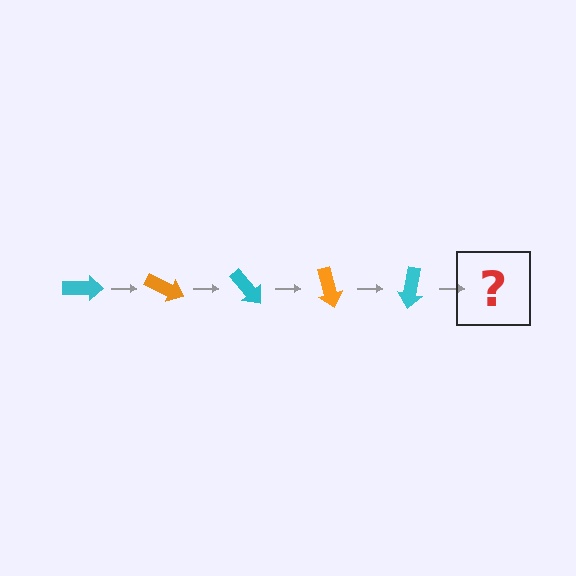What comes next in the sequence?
The next element should be an orange arrow, rotated 125 degrees from the start.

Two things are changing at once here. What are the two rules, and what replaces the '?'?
The two rules are that it rotates 25 degrees each step and the color cycles through cyan and orange. The '?' should be an orange arrow, rotated 125 degrees from the start.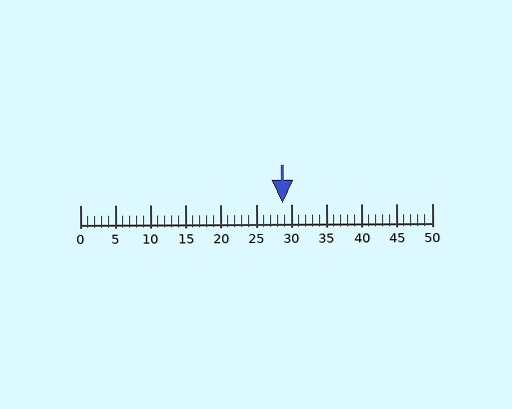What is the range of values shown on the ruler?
The ruler shows values from 0 to 50.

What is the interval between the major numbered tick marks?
The major tick marks are spaced 5 units apart.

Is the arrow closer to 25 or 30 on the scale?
The arrow is closer to 30.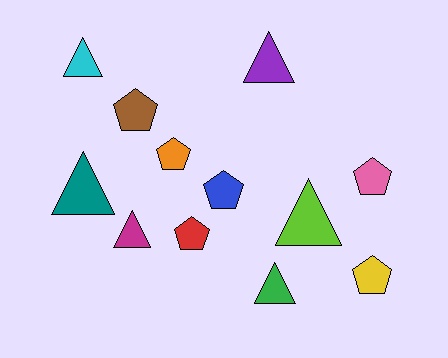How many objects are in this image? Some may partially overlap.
There are 12 objects.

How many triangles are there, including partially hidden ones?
There are 6 triangles.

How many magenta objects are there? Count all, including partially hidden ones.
There is 1 magenta object.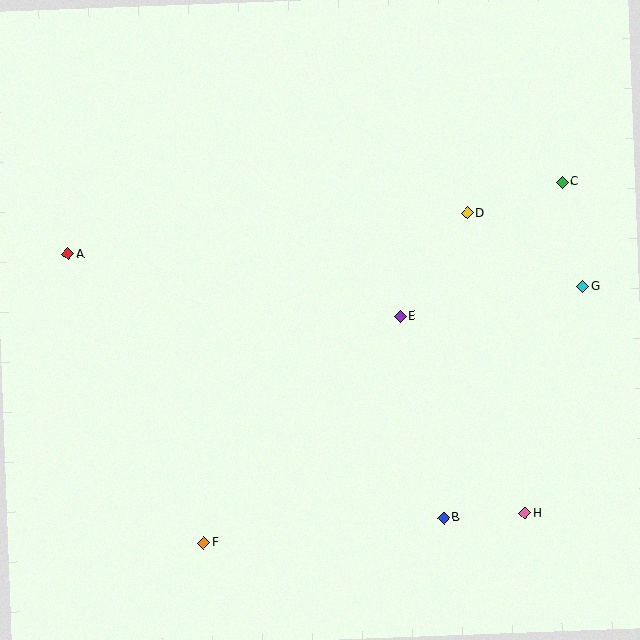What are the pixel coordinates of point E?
Point E is at (400, 316).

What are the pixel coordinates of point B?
Point B is at (444, 518).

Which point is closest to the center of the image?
Point E at (400, 316) is closest to the center.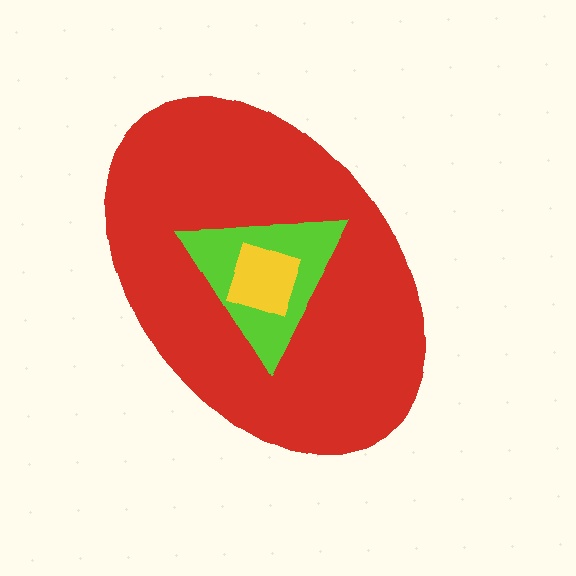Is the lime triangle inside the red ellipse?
Yes.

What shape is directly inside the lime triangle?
The yellow diamond.